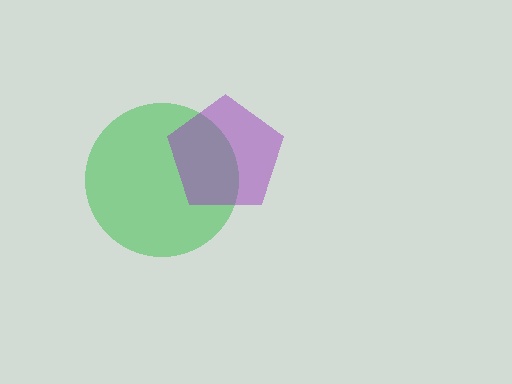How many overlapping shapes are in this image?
There are 2 overlapping shapes in the image.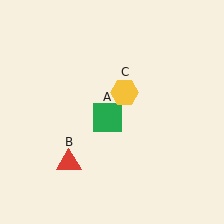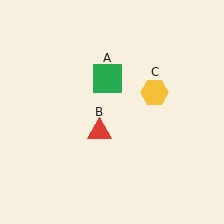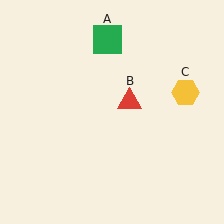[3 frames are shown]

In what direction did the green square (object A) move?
The green square (object A) moved up.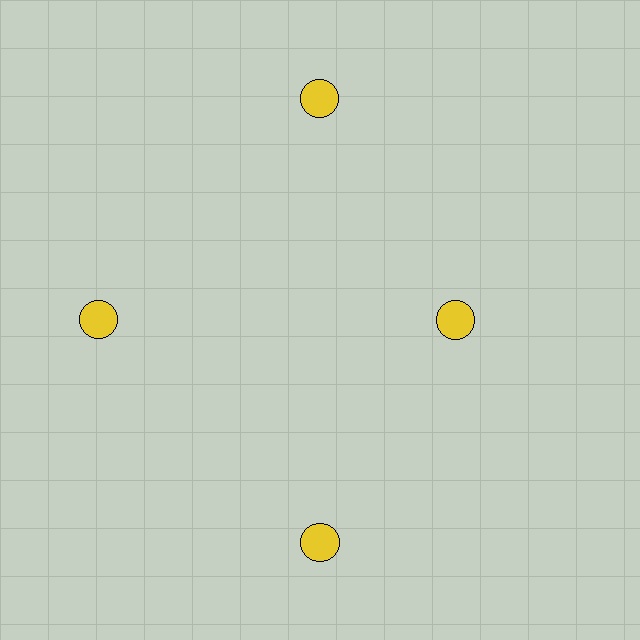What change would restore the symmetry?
The symmetry would be restored by moving it outward, back onto the ring so that all 4 circles sit at equal angles and equal distance from the center.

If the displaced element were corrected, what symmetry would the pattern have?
It would have 4-fold rotational symmetry — the pattern would map onto itself every 90 degrees.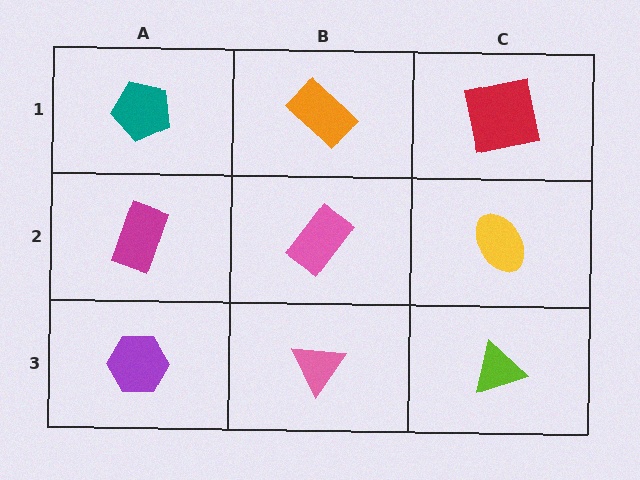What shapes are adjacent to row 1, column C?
A yellow ellipse (row 2, column C), an orange rectangle (row 1, column B).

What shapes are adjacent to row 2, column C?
A red square (row 1, column C), a lime triangle (row 3, column C), a pink rectangle (row 2, column B).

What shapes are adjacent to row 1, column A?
A magenta rectangle (row 2, column A), an orange rectangle (row 1, column B).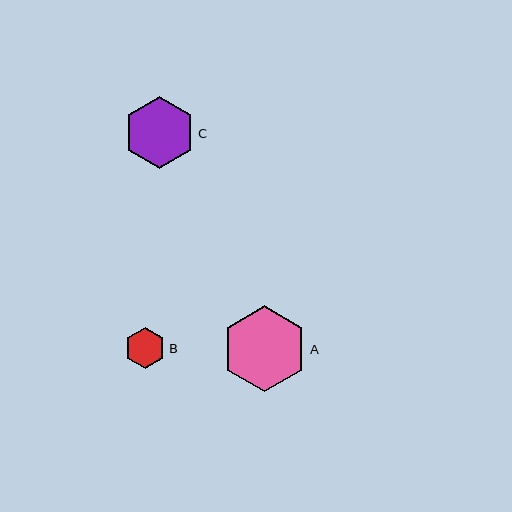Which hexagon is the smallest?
Hexagon B is the smallest with a size of approximately 40 pixels.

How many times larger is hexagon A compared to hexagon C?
Hexagon A is approximately 1.2 times the size of hexagon C.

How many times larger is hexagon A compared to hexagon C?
Hexagon A is approximately 1.2 times the size of hexagon C.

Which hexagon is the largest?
Hexagon A is the largest with a size of approximately 86 pixels.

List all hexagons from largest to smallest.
From largest to smallest: A, C, B.